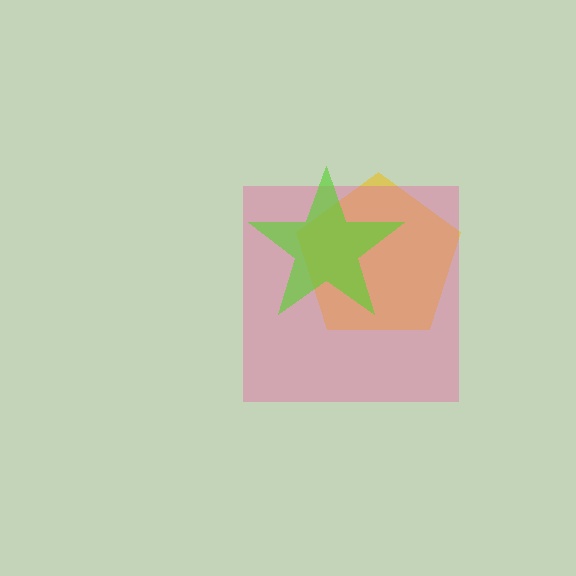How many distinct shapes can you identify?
There are 3 distinct shapes: a yellow pentagon, a pink square, a lime star.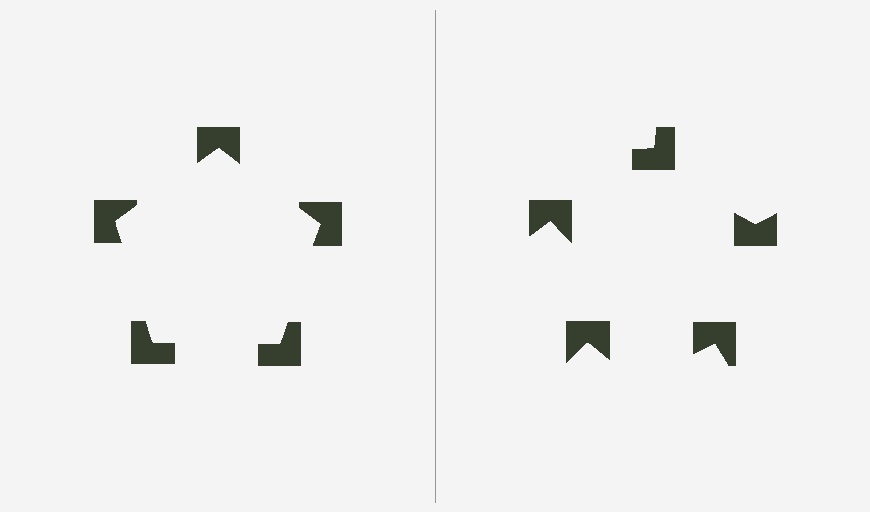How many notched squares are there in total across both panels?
10 — 5 on each side.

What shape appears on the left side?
An illusory pentagon.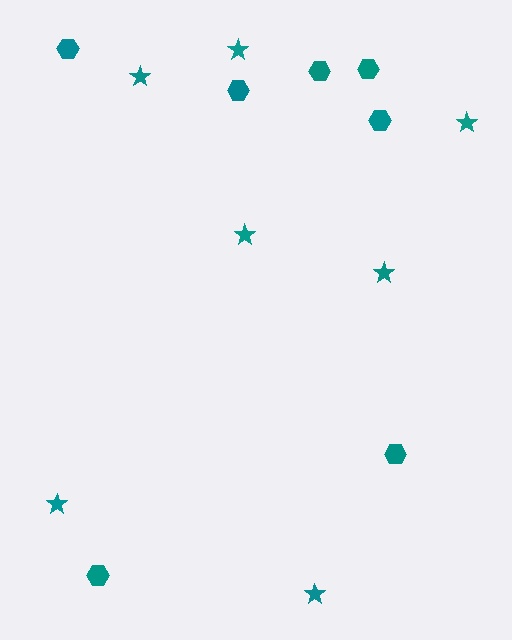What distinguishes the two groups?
There are 2 groups: one group of hexagons (7) and one group of stars (7).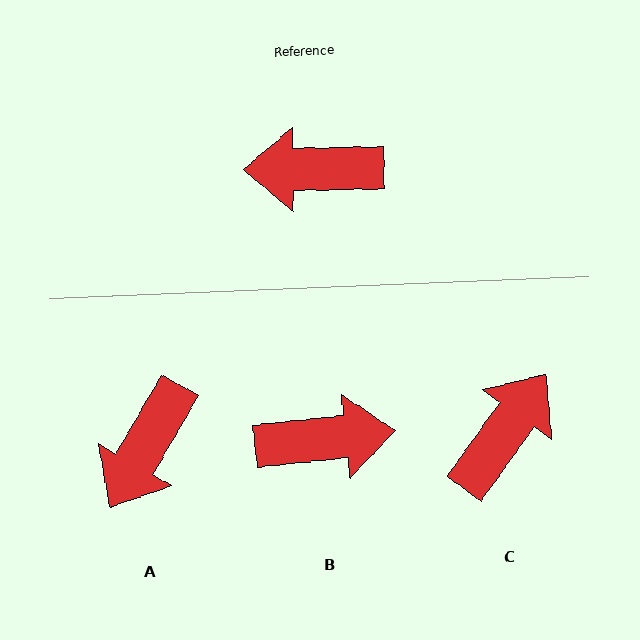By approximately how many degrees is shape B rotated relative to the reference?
Approximately 174 degrees clockwise.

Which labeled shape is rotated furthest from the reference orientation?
B, about 174 degrees away.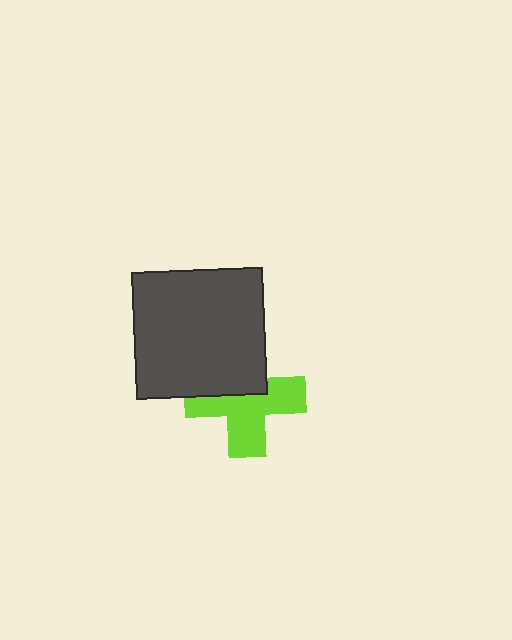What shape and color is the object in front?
The object in front is a dark gray rectangle.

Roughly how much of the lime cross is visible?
About half of it is visible (roughly 60%).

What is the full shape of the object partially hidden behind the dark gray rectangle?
The partially hidden object is a lime cross.